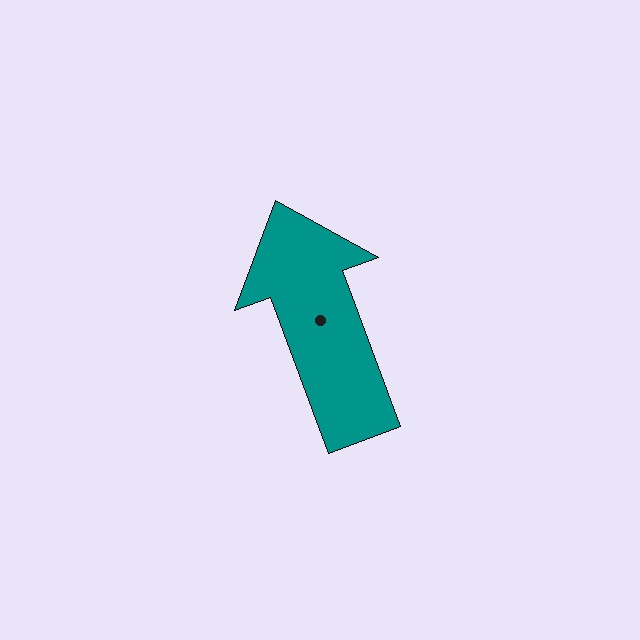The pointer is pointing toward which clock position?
Roughly 11 o'clock.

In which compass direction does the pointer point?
North.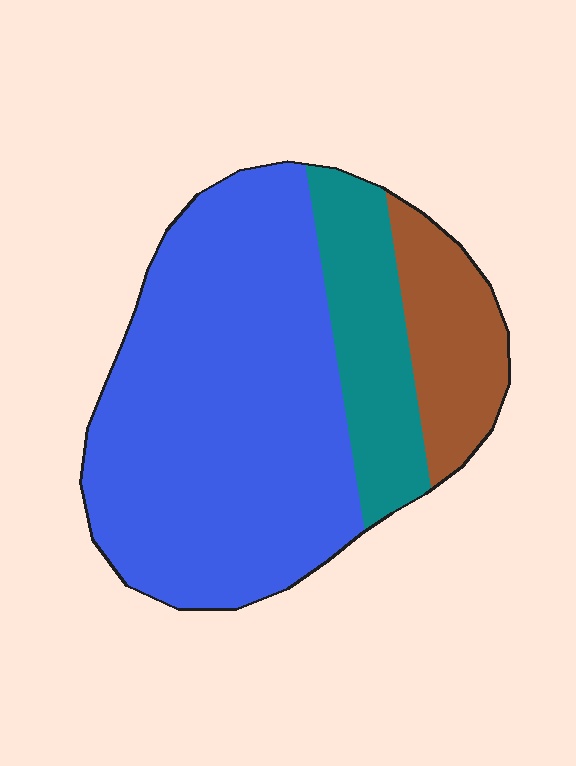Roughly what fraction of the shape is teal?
Teal takes up about one sixth (1/6) of the shape.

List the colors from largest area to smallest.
From largest to smallest: blue, teal, brown.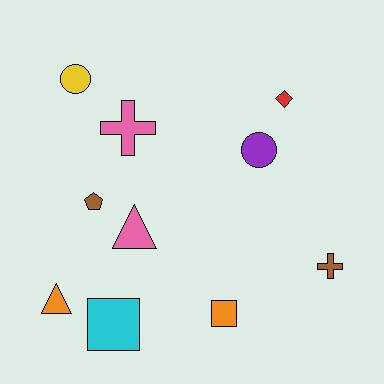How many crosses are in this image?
There are 2 crosses.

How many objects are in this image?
There are 10 objects.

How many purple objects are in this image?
There is 1 purple object.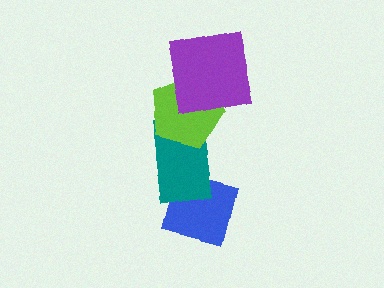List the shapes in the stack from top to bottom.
From top to bottom: the purple square, the lime pentagon, the teal rectangle, the blue square.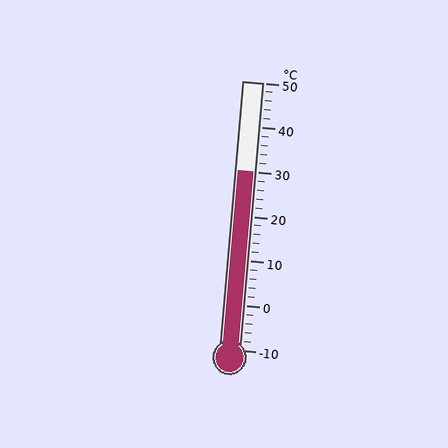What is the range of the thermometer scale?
The thermometer scale ranges from -10°C to 50°C.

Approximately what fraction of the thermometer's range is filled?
The thermometer is filled to approximately 65% of its range.